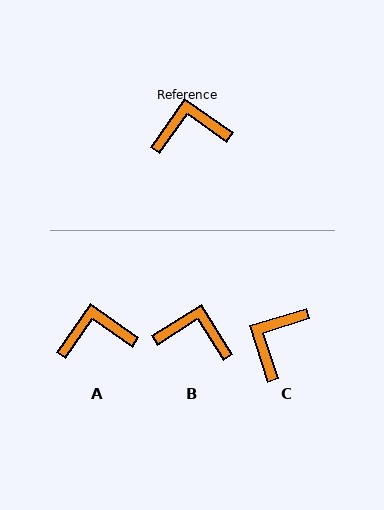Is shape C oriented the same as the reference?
No, it is off by about 53 degrees.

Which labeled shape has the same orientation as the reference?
A.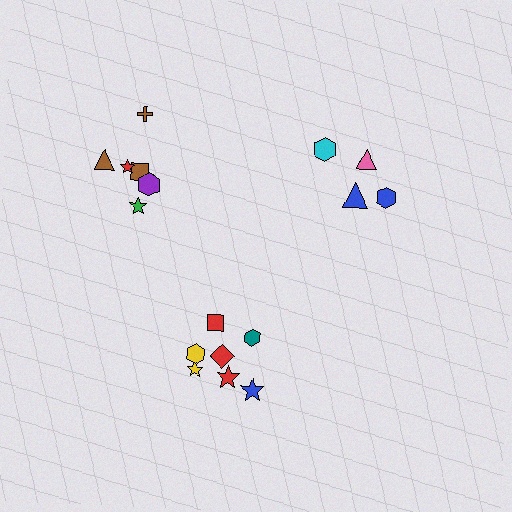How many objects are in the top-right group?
There are 4 objects.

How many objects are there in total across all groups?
There are 17 objects.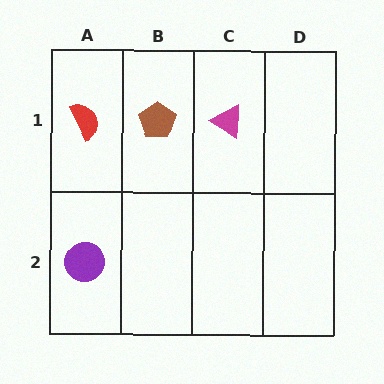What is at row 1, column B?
A brown pentagon.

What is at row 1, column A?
A red semicircle.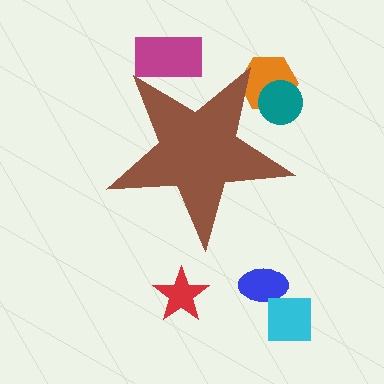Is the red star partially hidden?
No, the red star is fully visible.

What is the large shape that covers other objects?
A brown star.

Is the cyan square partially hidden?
No, the cyan square is fully visible.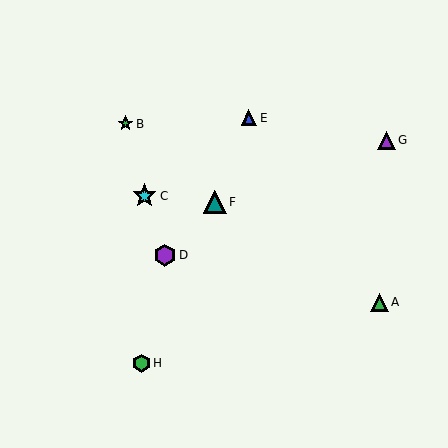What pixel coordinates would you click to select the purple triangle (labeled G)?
Click at (386, 140) to select the purple triangle G.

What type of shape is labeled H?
Shape H is a green hexagon.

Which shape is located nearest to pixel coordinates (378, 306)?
The green triangle (labeled A) at (379, 302) is nearest to that location.